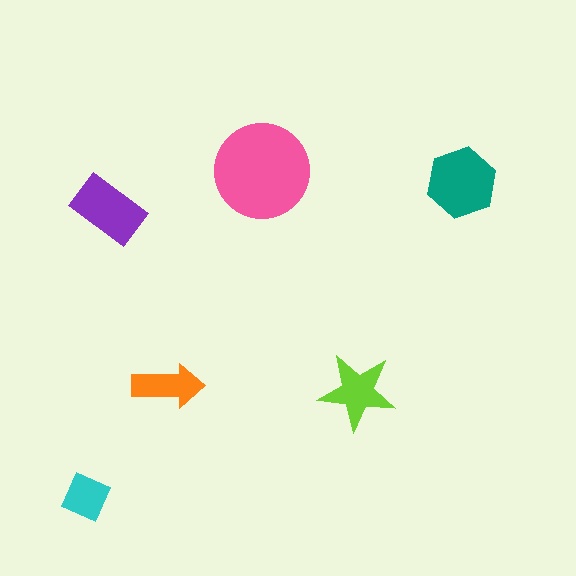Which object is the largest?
The pink circle.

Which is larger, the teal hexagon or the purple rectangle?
The teal hexagon.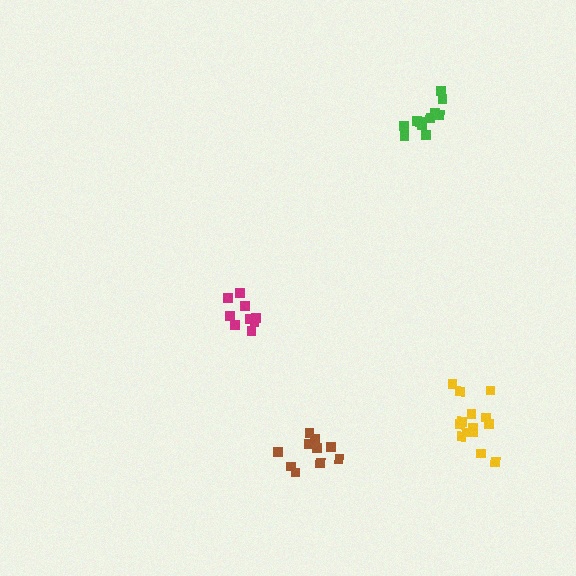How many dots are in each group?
Group 1: 14 dots, Group 2: 10 dots, Group 3: 11 dots, Group 4: 9 dots (44 total).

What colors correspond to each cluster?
The clusters are colored: yellow, brown, green, magenta.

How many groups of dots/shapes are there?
There are 4 groups.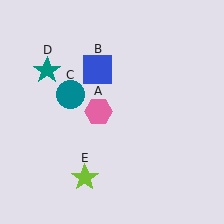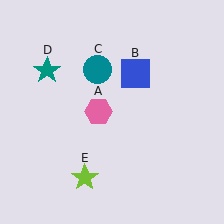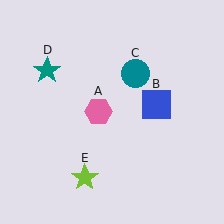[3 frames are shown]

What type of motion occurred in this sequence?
The blue square (object B), teal circle (object C) rotated clockwise around the center of the scene.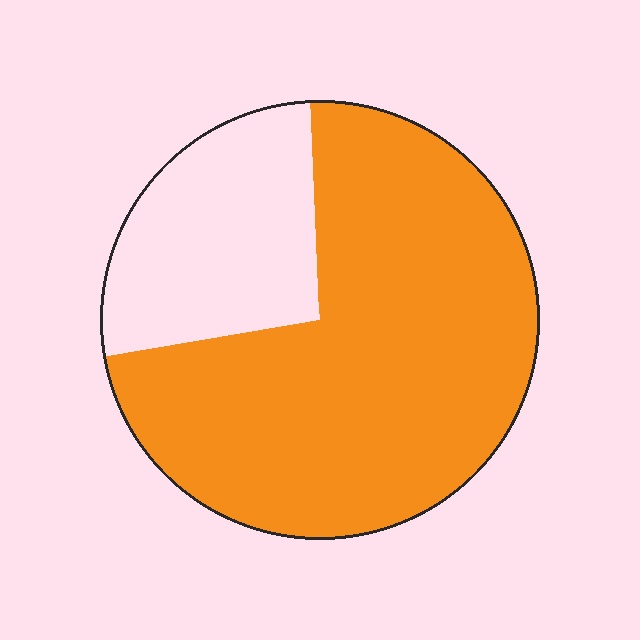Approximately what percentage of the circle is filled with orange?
Approximately 75%.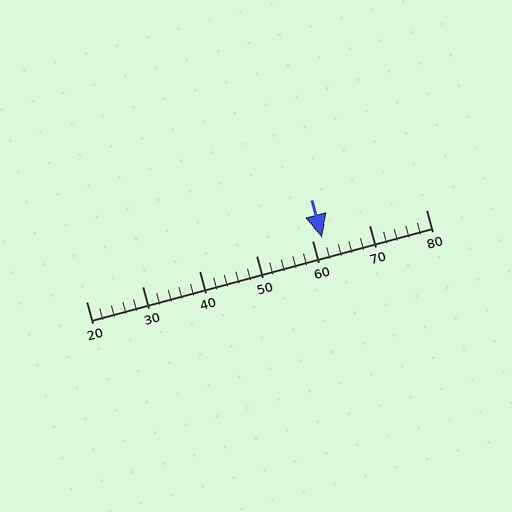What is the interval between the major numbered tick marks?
The major tick marks are spaced 10 units apart.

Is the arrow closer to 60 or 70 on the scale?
The arrow is closer to 60.